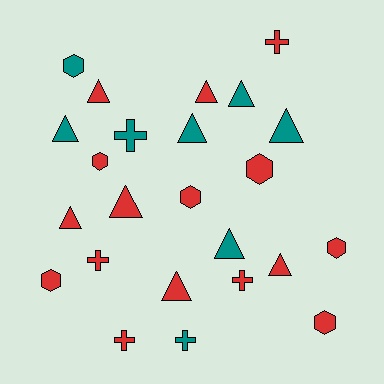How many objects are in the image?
There are 24 objects.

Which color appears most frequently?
Red, with 16 objects.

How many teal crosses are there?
There are 2 teal crosses.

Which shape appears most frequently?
Triangle, with 11 objects.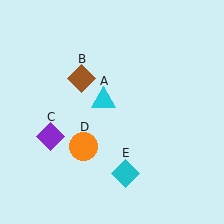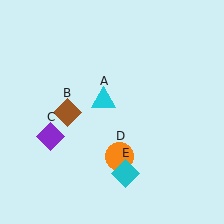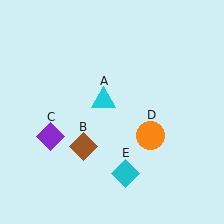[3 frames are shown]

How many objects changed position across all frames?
2 objects changed position: brown diamond (object B), orange circle (object D).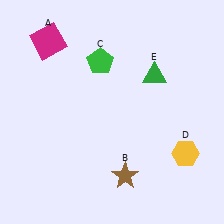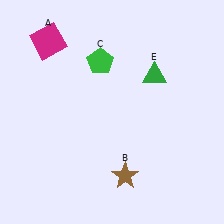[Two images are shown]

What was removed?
The yellow hexagon (D) was removed in Image 2.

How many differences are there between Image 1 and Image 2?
There is 1 difference between the two images.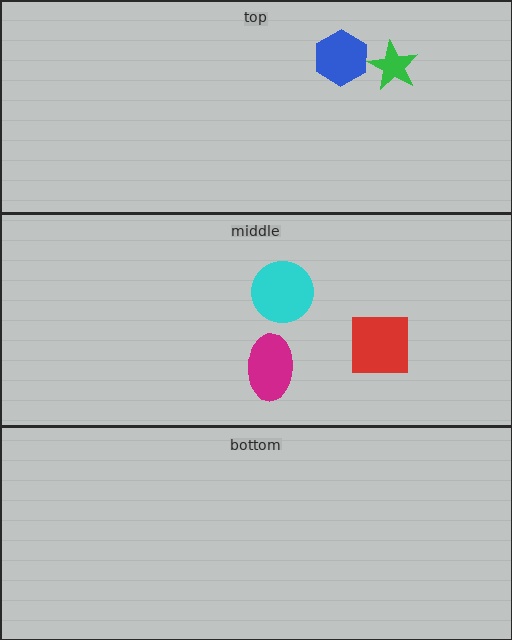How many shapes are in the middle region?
3.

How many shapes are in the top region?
2.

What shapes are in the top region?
The green star, the blue hexagon.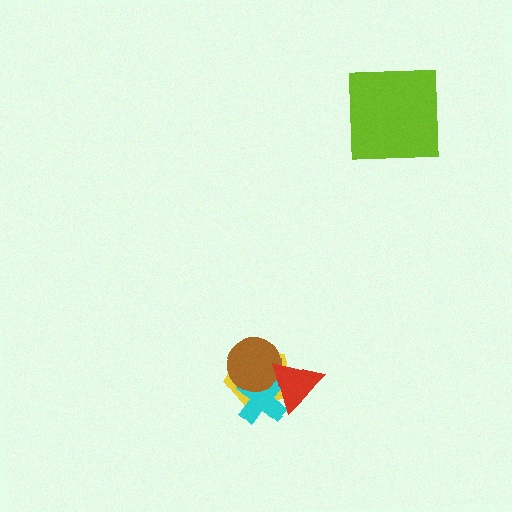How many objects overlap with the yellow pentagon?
3 objects overlap with the yellow pentagon.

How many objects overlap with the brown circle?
3 objects overlap with the brown circle.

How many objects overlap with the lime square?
0 objects overlap with the lime square.